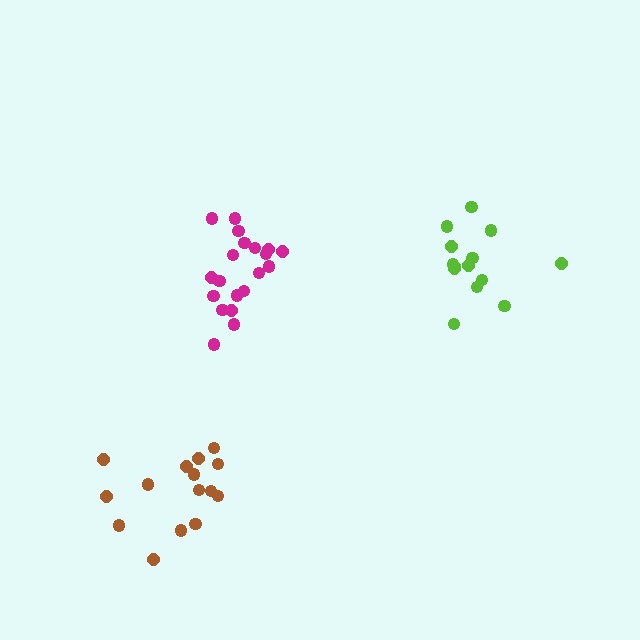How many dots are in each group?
Group 1: 14 dots, Group 2: 20 dots, Group 3: 15 dots (49 total).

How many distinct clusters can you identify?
There are 3 distinct clusters.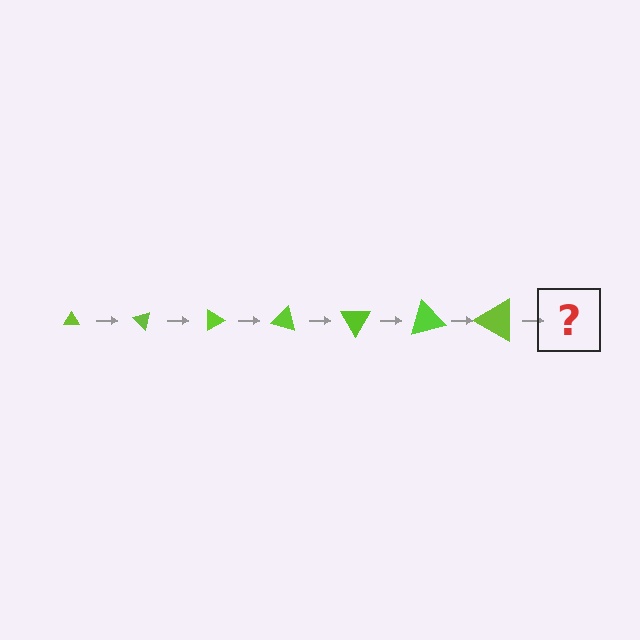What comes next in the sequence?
The next element should be a triangle, larger than the previous one and rotated 315 degrees from the start.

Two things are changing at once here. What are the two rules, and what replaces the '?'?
The two rules are that the triangle grows larger each step and it rotates 45 degrees each step. The '?' should be a triangle, larger than the previous one and rotated 315 degrees from the start.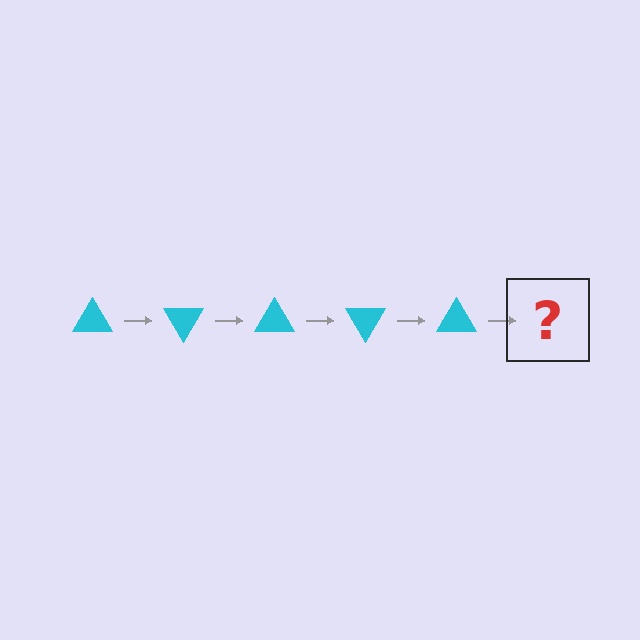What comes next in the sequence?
The next element should be a cyan triangle rotated 300 degrees.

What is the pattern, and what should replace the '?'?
The pattern is that the triangle rotates 60 degrees each step. The '?' should be a cyan triangle rotated 300 degrees.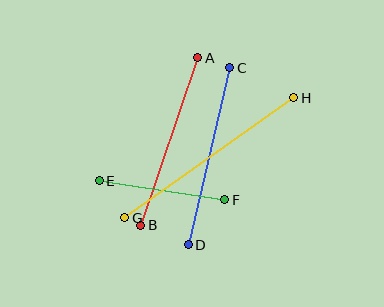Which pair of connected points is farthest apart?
Points G and H are farthest apart.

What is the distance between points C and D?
The distance is approximately 182 pixels.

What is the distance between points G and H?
The distance is approximately 207 pixels.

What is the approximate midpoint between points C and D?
The midpoint is at approximately (209, 156) pixels.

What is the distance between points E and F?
The distance is approximately 127 pixels.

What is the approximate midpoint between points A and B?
The midpoint is at approximately (169, 141) pixels.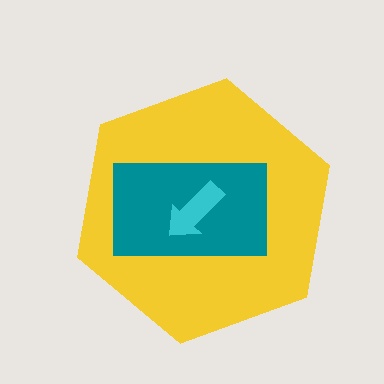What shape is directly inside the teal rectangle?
The cyan arrow.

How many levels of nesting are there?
3.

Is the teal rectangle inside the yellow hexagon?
Yes.